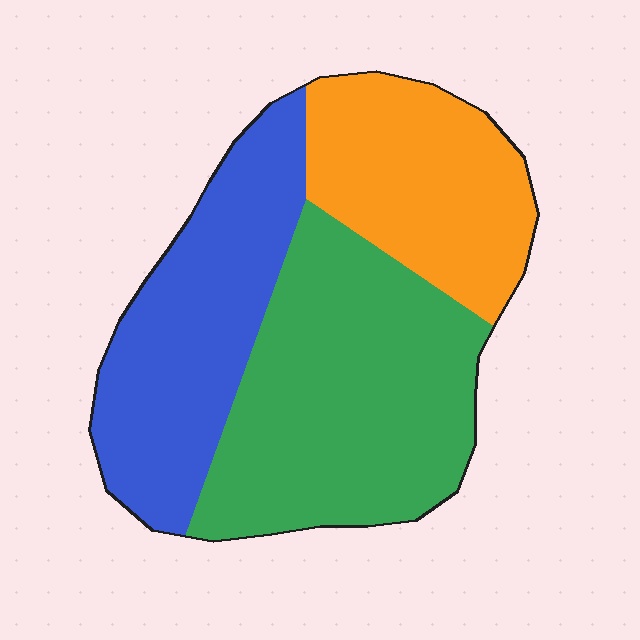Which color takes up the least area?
Orange, at roughly 25%.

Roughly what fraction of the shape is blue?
Blue covers 32% of the shape.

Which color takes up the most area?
Green, at roughly 45%.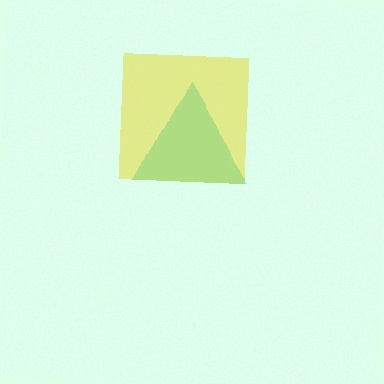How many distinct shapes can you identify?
There are 2 distinct shapes: a cyan triangle, a yellow square.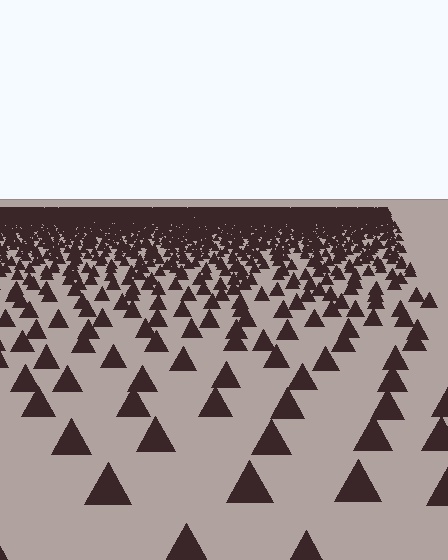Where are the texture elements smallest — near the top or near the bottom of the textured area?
Near the top.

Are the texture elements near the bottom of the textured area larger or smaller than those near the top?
Larger. Near the bottom, elements are closer to the viewer and appear at a bigger on-screen size.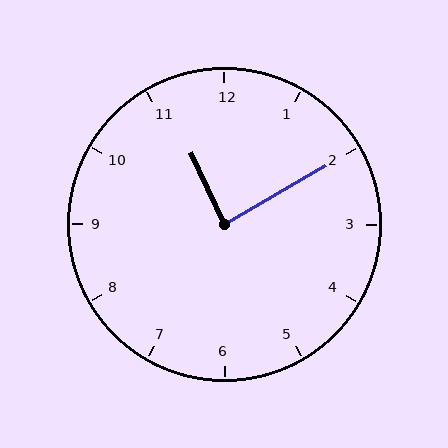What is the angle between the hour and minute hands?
Approximately 85 degrees.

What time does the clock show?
11:10.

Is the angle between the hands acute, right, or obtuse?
It is right.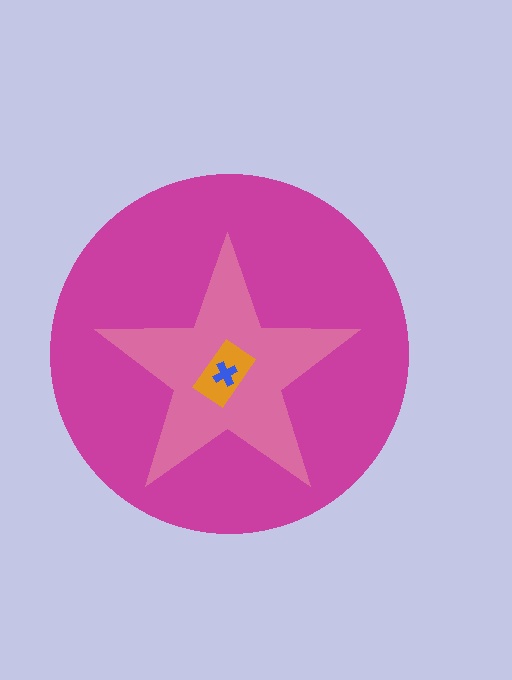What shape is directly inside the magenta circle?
The pink star.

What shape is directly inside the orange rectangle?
The blue cross.